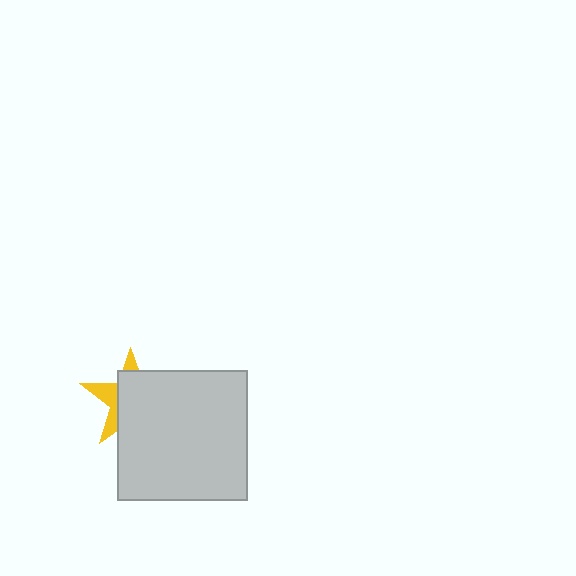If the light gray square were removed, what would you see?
You would see the complete yellow star.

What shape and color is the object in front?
The object in front is a light gray square.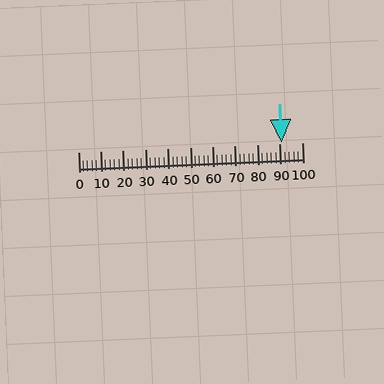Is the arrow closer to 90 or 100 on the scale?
The arrow is closer to 90.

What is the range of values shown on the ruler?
The ruler shows values from 0 to 100.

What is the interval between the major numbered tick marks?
The major tick marks are spaced 10 units apart.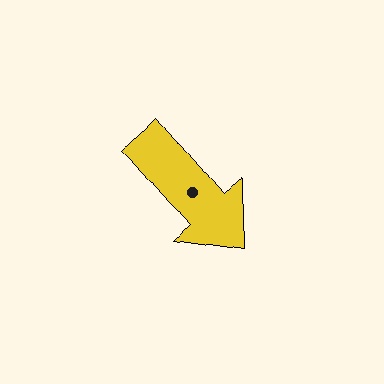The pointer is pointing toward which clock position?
Roughly 5 o'clock.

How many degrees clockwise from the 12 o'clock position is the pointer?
Approximately 139 degrees.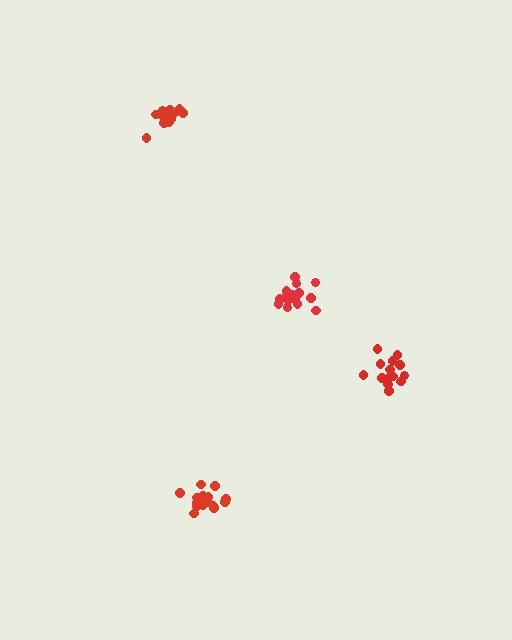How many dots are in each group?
Group 1: 14 dots, Group 2: 15 dots, Group 3: 15 dots, Group 4: 16 dots (60 total).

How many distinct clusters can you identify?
There are 4 distinct clusters.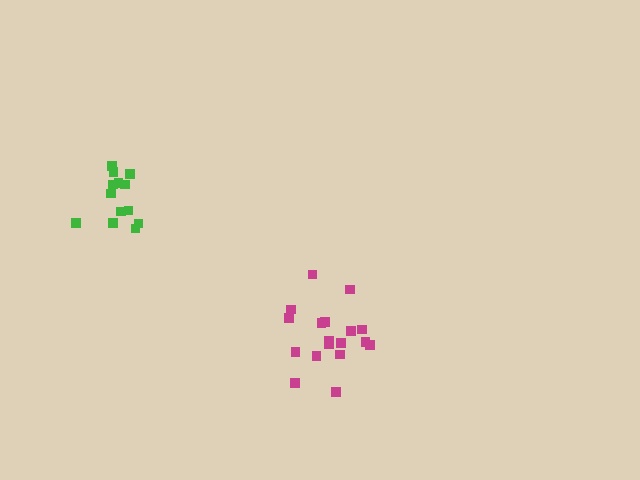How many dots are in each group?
Group 1: 13 dots, Group 2: 18 dots (31 total).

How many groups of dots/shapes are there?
There are 2 groups.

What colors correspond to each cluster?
The clusters are colored: green, magenta.